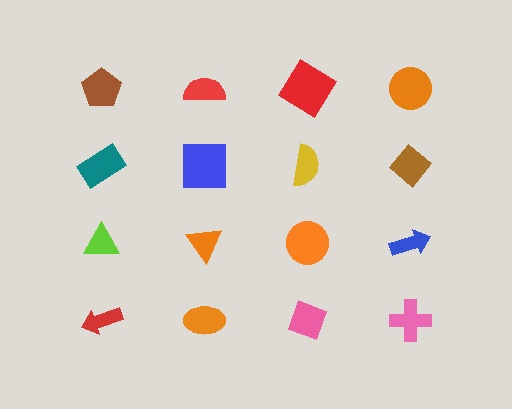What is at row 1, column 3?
A red diamond.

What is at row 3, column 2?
An orange triangle.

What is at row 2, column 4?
A brown diamond.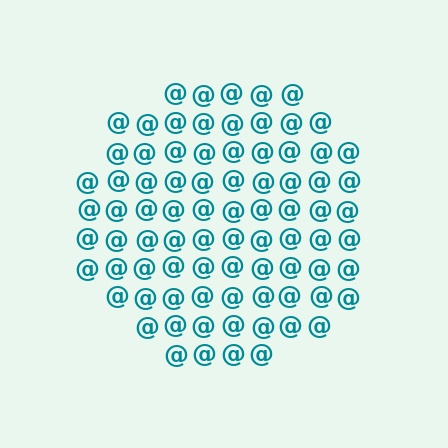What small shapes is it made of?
It is made of small at signs.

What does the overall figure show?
The overall figure shows a circle.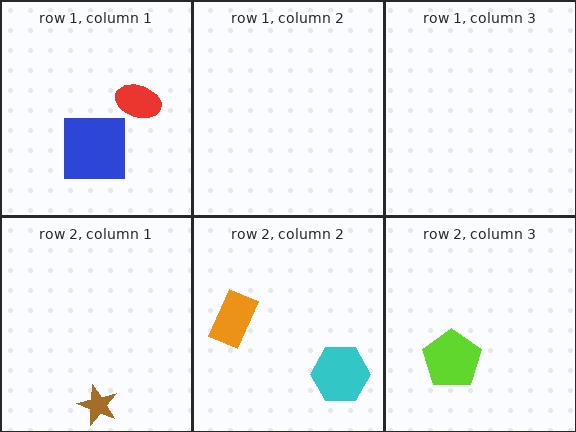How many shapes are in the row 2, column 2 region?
2.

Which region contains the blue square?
The row 1, column 1 region.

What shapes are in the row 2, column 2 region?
The orange rectangle, the cyan hexagon.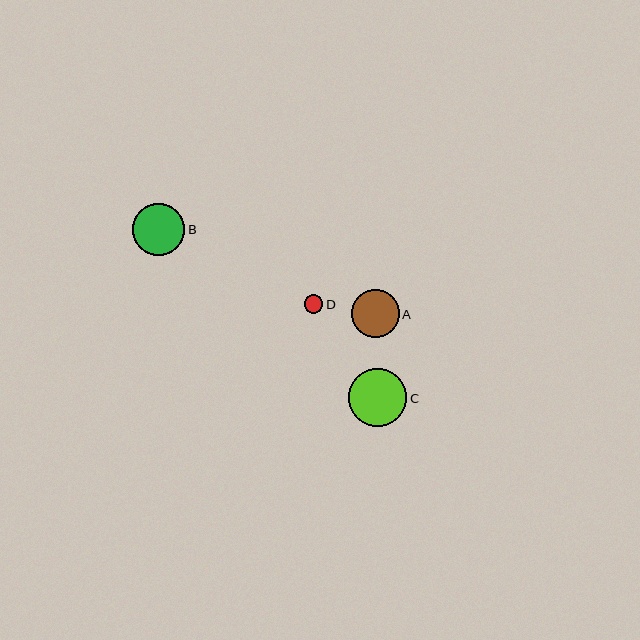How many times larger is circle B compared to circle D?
Circle B is approximately 2.8 times the size of circle D.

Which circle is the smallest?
Circle D is the smallest with a size of approximately 18 pixels.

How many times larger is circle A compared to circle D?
Circle A is approximately 2.6 times the size of circle D.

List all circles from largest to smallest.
From largest to smallest: C, B, A, D.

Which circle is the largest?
Circle C is the largest with a size of approximately 59 pixels.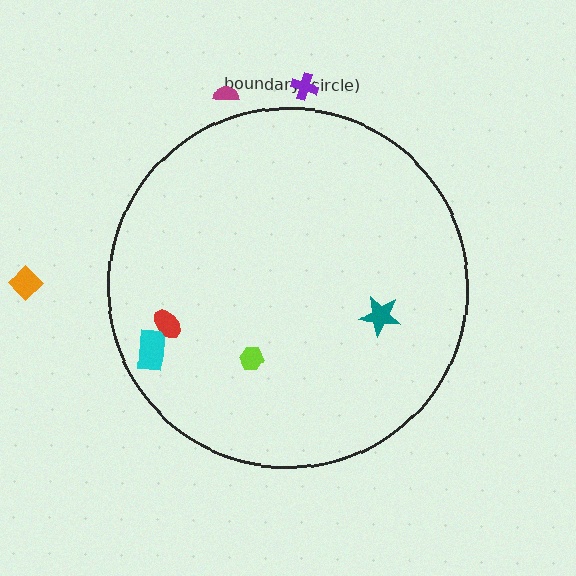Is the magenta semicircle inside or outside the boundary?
Outside.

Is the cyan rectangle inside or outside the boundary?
Inside.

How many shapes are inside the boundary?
4 inside, 3 outside.